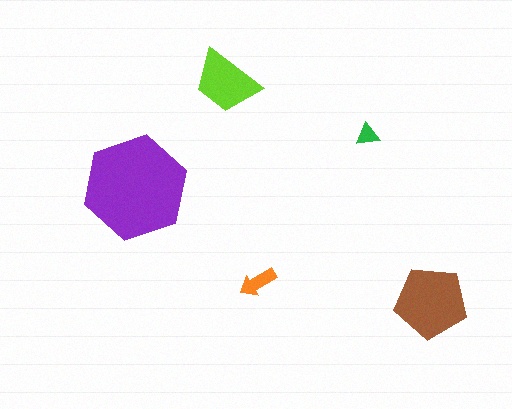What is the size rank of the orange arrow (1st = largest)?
4th.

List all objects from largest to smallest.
The purple hexagon, the brown pentagon, the lime trapezoid, the orange arrow, the green triangle.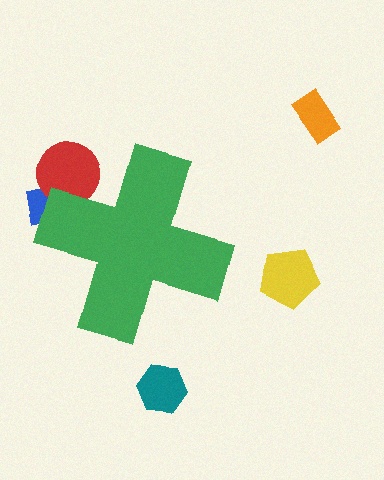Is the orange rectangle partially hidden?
No, the orange rectangle is fully visible.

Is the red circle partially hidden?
Yes, the red circle is partially hidden behind the green cross.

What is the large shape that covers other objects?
A green cross.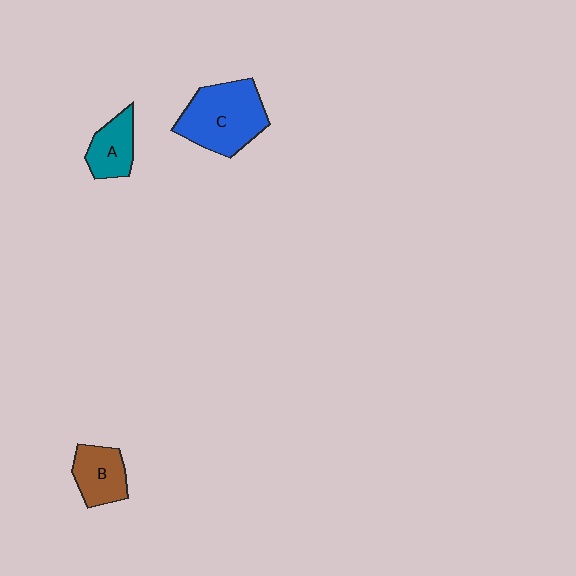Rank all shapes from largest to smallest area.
From largest to smallest: C (blue), B (brown), A (teal).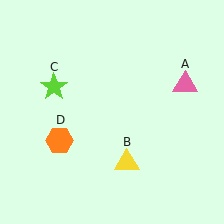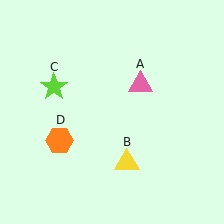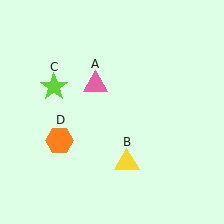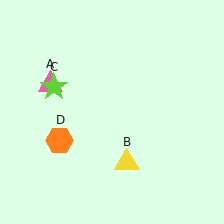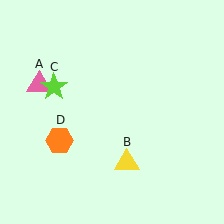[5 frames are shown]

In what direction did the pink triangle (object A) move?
The pink triangle (object A) moved left.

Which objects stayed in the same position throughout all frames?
Yellow triangle (object B) and lime star (object C) and orange hexagon (object D) remained stationary.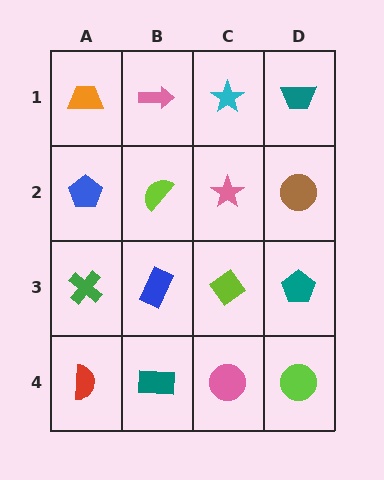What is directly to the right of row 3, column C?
A teal pentagon.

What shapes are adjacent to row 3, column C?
A pink star (row 2, column C), a pink circle (row 4, column C), a blue rectangle (row 3, column B), a teal pentagon (row 3, column D).